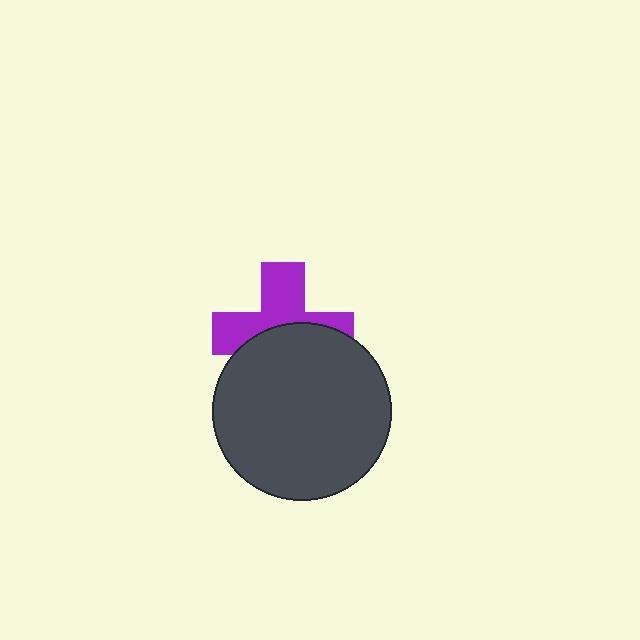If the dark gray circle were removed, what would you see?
You would see the complete purple cross.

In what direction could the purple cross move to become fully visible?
The purple cross could move up. That would shift it out from behind the dark gray circle entirely.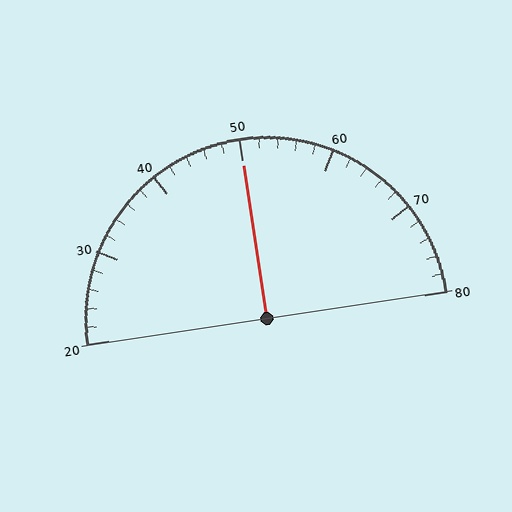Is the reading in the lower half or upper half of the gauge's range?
The reading is in the upper half of the range (20 to 80).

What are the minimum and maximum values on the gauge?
The gauge ranges from 20 to 80.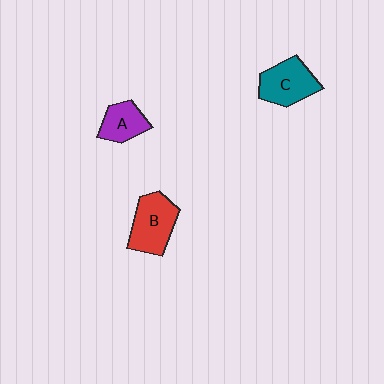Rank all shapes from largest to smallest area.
From largest to smallest: B (red), C (teal), A (purple).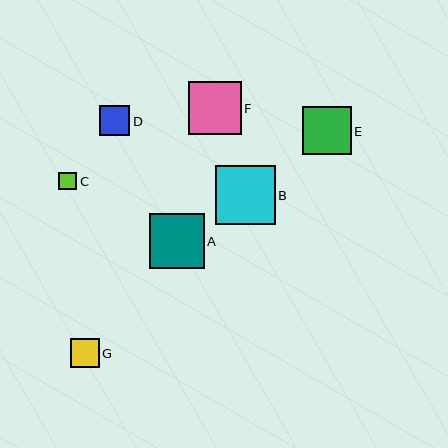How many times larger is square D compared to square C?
Square D is approximately 1.7 times the size of square C.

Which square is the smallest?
Square C is the smallest with a size of approximately 18 pixels.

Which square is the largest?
Square B is the largest with a size of approximately 59 pixels.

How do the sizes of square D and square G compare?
Square D and square G are approximately the same size.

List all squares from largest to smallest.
From largest to smallest: B, A, F, E, D, G, C.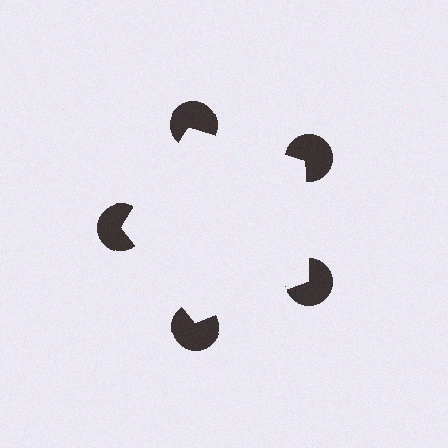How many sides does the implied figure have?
5 sides.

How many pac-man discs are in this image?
There are 5 — one at each vertex of the illusory pentagon.